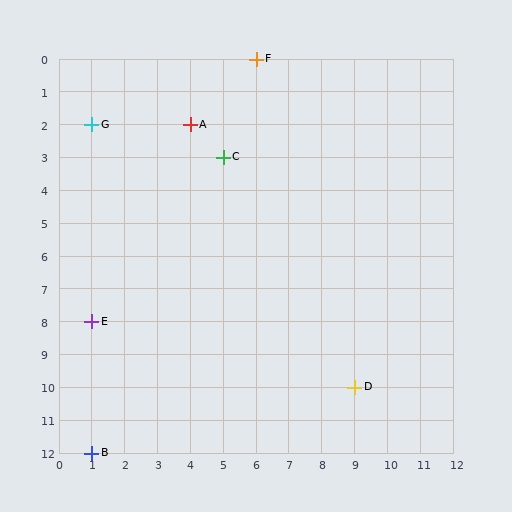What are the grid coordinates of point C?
Point C is at grid coordinates (5, 3).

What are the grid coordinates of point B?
Point B is at grid coordinates (1, 12).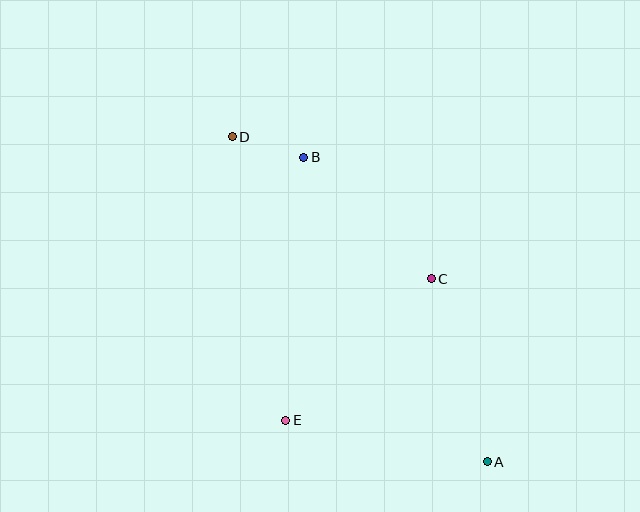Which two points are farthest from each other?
Points A and D are farthest from each other.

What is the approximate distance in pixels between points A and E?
The distance between A and E is approximately 206 pixels.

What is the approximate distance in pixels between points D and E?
The distance between D and E is approximately 288 pixels.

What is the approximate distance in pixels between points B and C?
The distance between B and C is approximately 176 pixels.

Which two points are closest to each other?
Points B and D are closest to each other.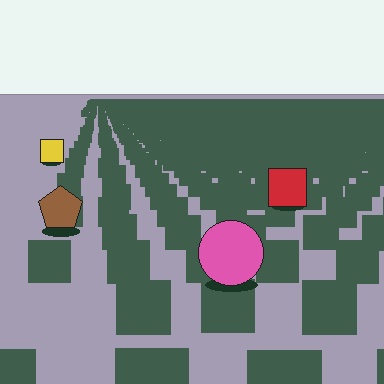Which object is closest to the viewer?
The pink circle is closest. The texture marks near it are larger and more spread out.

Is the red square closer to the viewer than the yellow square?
Yes. The red square is closer — you can tell from the texture gradient: the ground texture is coarser near it.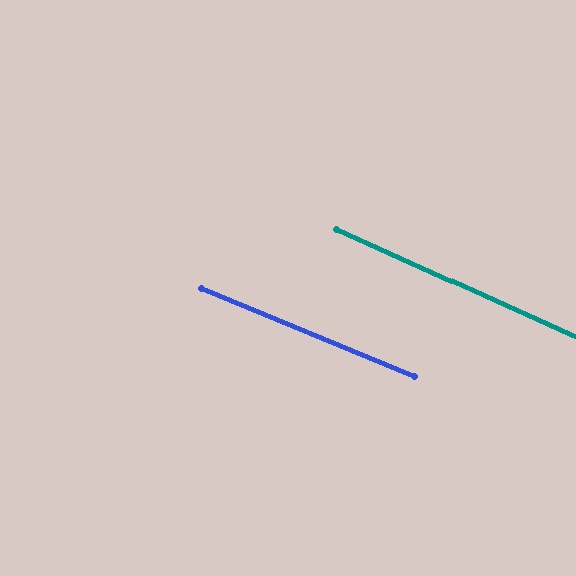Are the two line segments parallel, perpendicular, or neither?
Parallel — their directions differ by only 2.0°.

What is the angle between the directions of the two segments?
Approximately 2 degrees.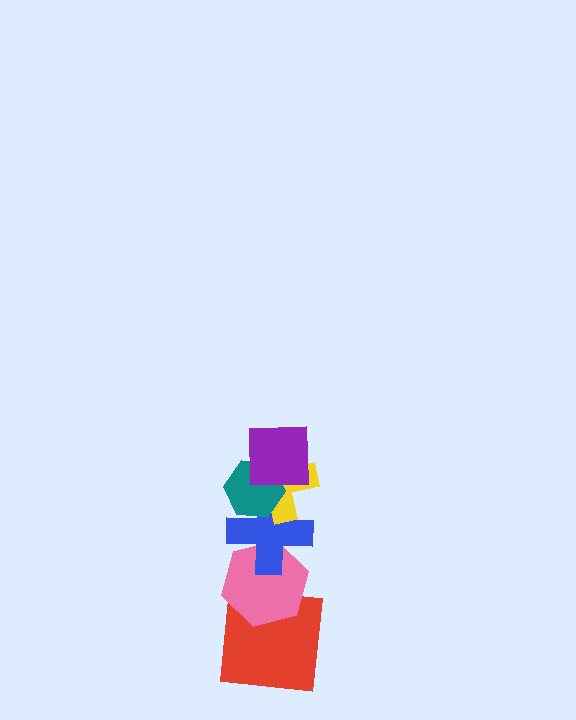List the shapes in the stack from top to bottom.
From top to bottom: the purple square, the teal hexagon, the yellow cross, the blue cross, the pink hexagon, the red square.